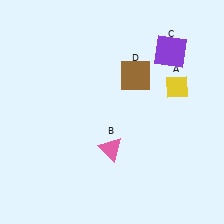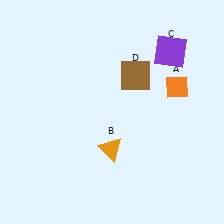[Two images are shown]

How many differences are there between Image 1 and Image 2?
There are 2 differences between the two images.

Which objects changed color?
A changed from yellow to orange. B changed from pink to orange.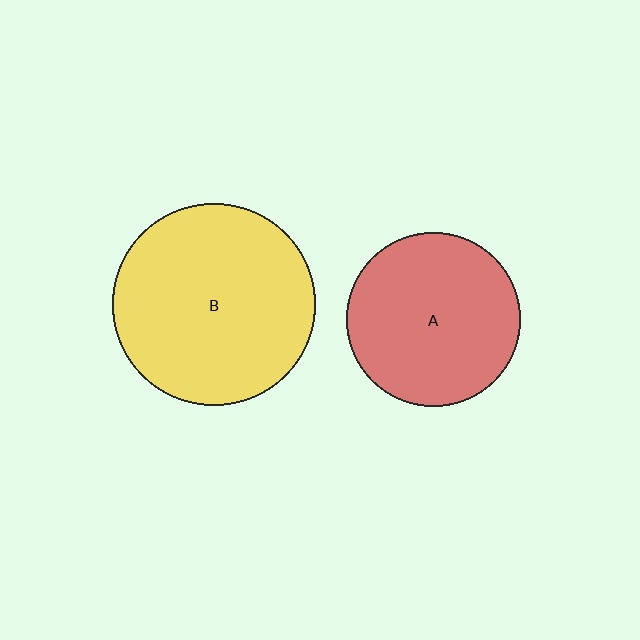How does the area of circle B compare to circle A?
Approximately 1.4 times.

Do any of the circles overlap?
No, none of the circles overlap.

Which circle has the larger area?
Circle B (yellow).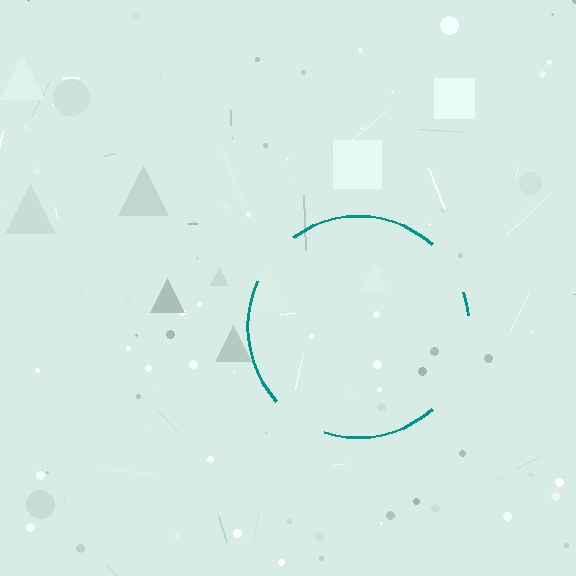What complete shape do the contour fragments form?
The contour fragments form a circle.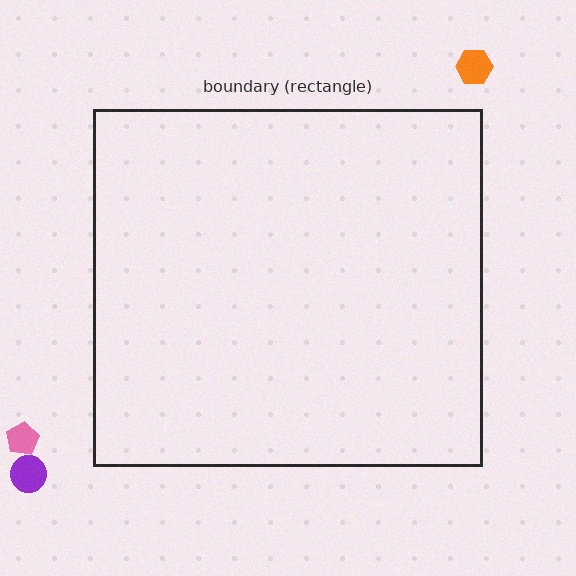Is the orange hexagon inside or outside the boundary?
Outside.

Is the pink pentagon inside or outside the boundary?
Outside.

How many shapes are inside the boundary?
0 inside, 3 outside.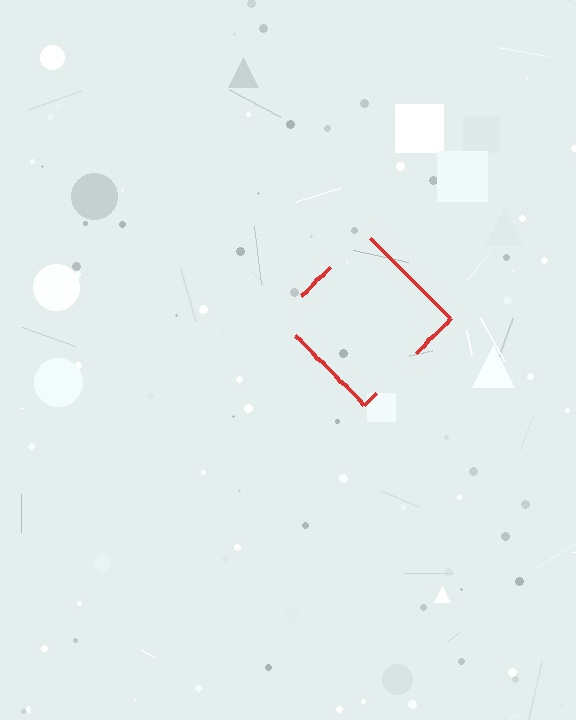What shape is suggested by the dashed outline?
The dashed outline suggests a diamond.